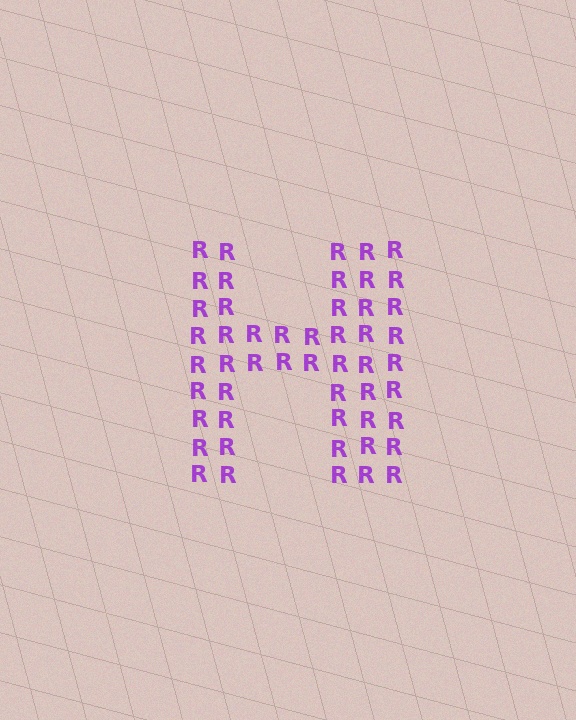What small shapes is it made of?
It is made of small letter R's.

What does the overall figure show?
The overall figure shows the letter H.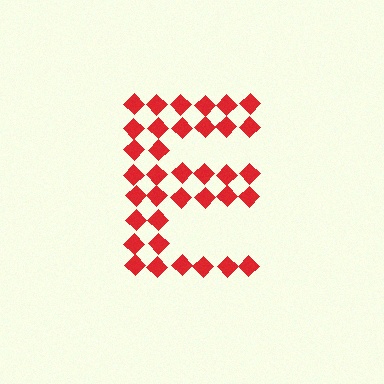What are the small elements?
The small elements are diamonds.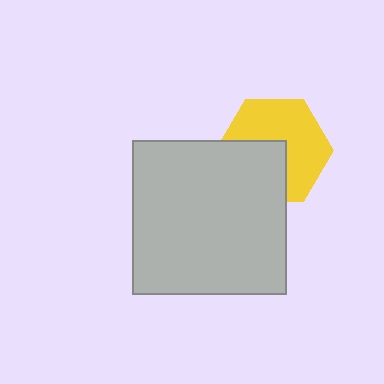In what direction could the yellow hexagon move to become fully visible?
The yellow hexagon could move toward the upper-right. That would shift it out from behind the light gray square entirely.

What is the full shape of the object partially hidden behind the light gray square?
The partially hidden object is a yellow hexagon.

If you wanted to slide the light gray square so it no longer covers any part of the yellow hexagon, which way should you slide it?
Slide it toward the lower-left — that is the most direct way to separate the two shapes.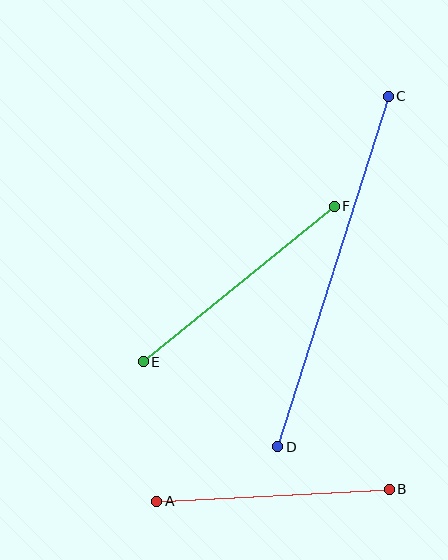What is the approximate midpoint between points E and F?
The midpoint is at approximately (239, 284) pixels.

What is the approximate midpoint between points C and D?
The midpoint is at approximately (333, 271) pixels.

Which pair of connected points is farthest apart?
Points C and D are farthest apart.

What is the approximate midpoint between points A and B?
The midpoint is at approximately (273, 495) pixels.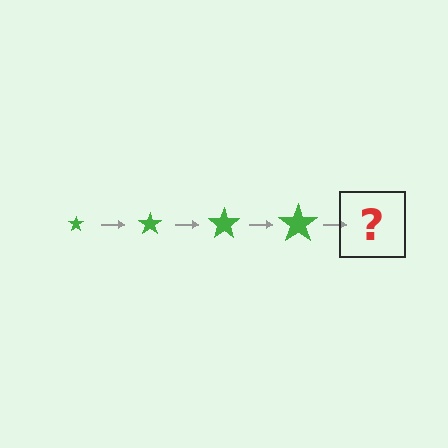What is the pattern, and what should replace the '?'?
The pattern is that the star gets progressively larger each step. The '?' should be a green star, larger than the previous one.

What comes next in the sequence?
The next element should be a green star, larger than the previous one.